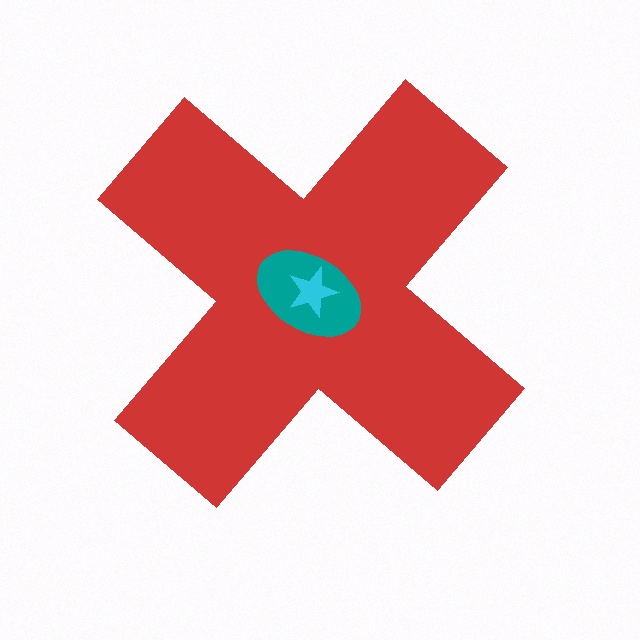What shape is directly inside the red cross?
The teal ellipse.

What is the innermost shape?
The cyan star.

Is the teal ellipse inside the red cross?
Yes.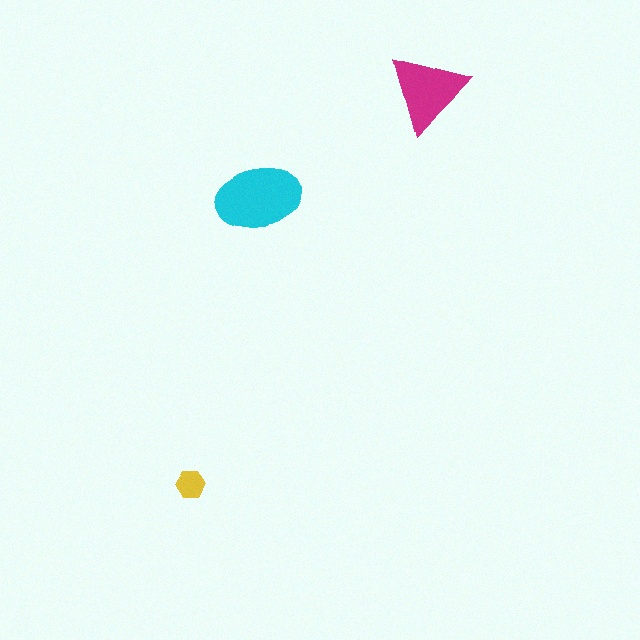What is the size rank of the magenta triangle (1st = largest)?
2nd.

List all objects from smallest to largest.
The yellow hexagon, the magenta triangle, the cyan ellipse.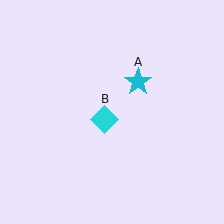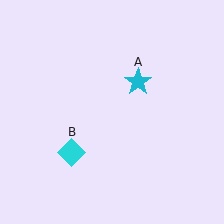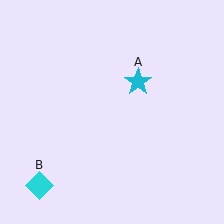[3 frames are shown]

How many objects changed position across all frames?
1 object changed position: cyan diamond (object B).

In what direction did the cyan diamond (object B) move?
The cyan diamond (object B) moved down and to the left.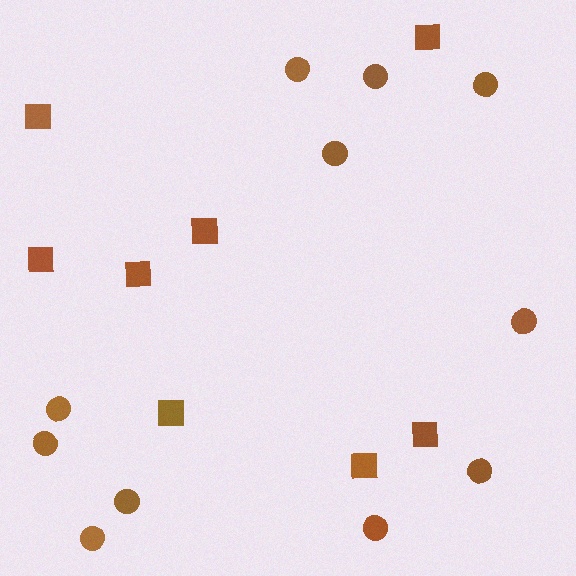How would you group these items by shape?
There are 2 groups: one group of circles (11) and one group of squares (8).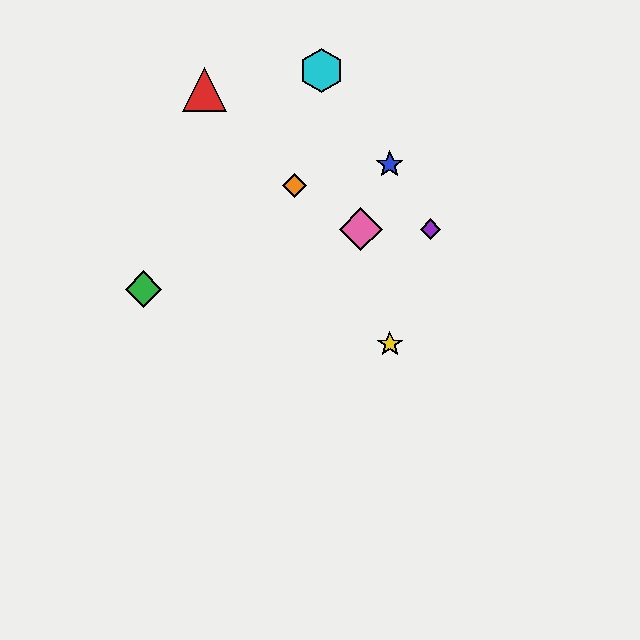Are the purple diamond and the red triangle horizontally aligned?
No, the purple diamond is at y≈229 and the red triangle is at y≈90.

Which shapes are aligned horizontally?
The purple diamond, the pink diamond are aligned horizontally.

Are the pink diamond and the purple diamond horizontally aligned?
Yes, both are at y≈229.